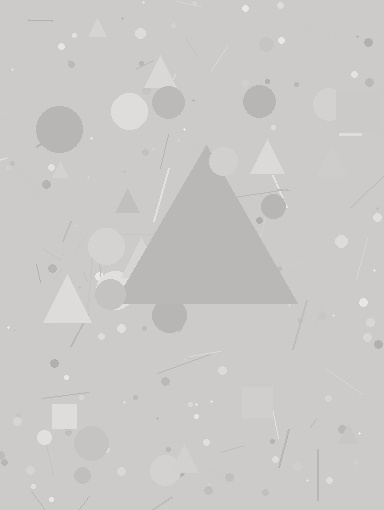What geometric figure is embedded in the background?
A triangle is embedded in the background.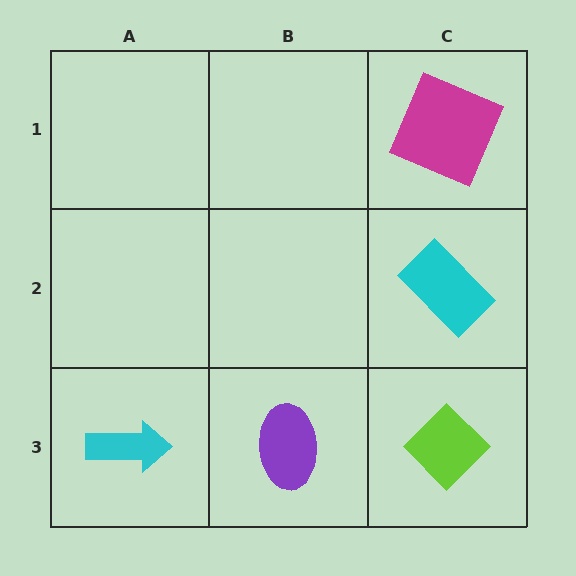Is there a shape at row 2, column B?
No, that cell is empty.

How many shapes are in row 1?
1 shape.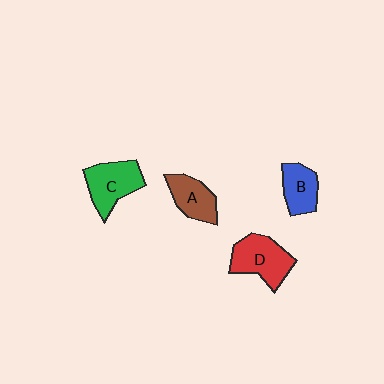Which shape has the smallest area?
Shape B (blue).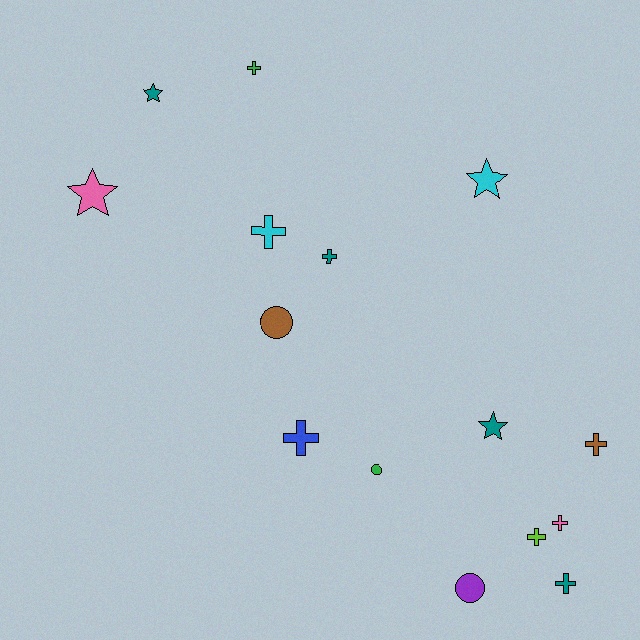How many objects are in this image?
There are 15 objects.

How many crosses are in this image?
There are 8 crosses.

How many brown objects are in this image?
There are 2 brown objects.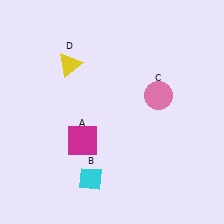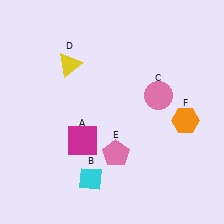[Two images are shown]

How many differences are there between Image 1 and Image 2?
There are 2 differences between the two images.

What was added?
A pink pentagon (E), an orange hexagon (F) were added in Image 2.